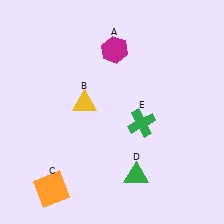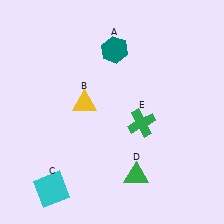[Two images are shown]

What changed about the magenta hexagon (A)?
In Image 1, A is magenta. In Image 2, it changed to teal.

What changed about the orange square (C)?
In Image 1, C is orange. In Image 2, it changed to cyan.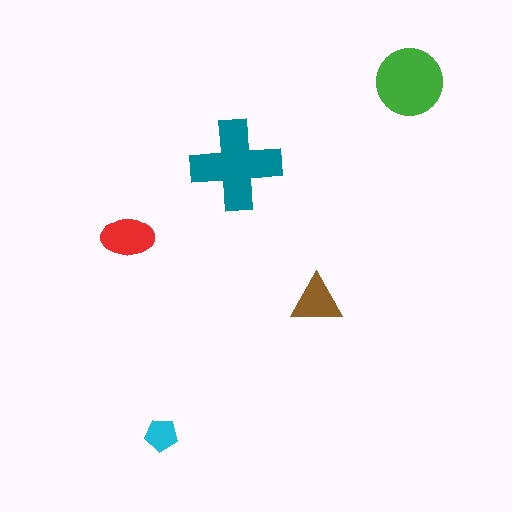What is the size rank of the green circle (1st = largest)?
2nd.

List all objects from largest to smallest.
The teal cross, the green circle, the red ellipse, the brown triangle, the cyan pentagon.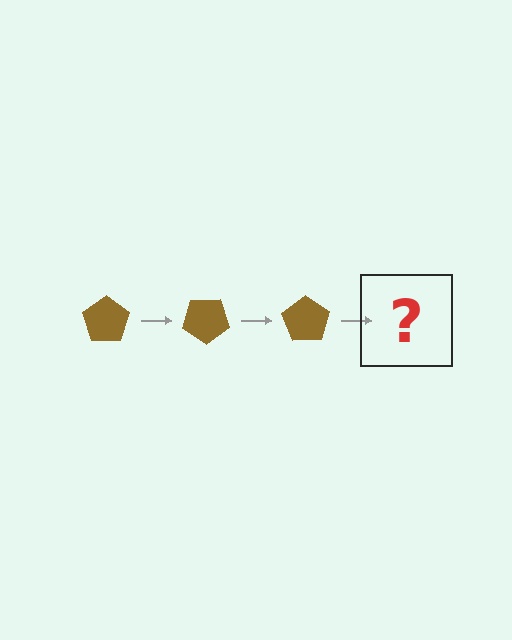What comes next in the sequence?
The next element should be a brown pentagon rotated 105 degrees.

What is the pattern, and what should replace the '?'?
The pattern is that the pentagon rotates 35 degrees each step. The '?' should be a brown pentagon rotated 105 degrees.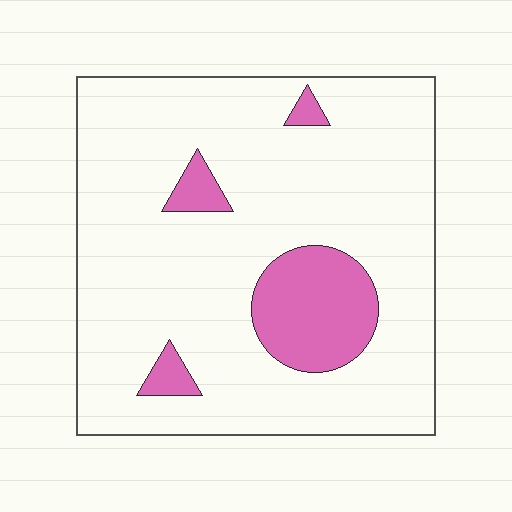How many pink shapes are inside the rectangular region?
4.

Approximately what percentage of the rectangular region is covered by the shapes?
Approximately 15%.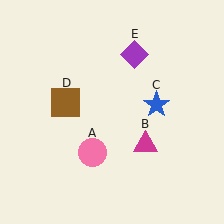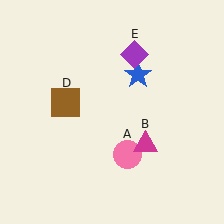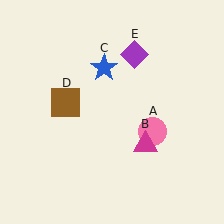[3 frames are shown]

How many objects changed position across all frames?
2 objects changed position: pink circle (object A), blue star (object C).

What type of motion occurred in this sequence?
The pink circle (object A), blue star (object C) rotated counterclockwise around the center of the scene.